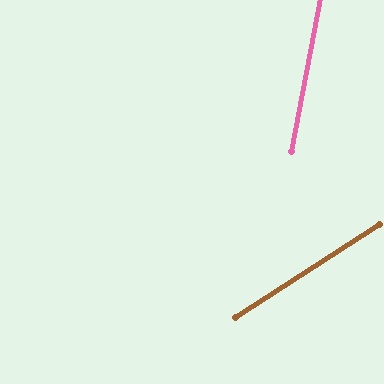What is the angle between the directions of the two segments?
Approximately 46 degrees.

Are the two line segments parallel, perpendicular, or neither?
Neither parallel nor perpendicular — they differ by about 46°.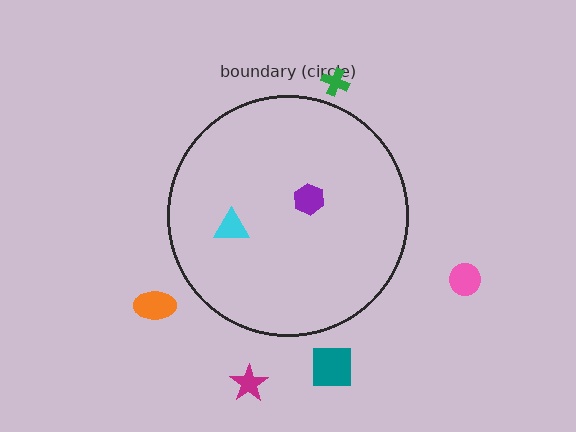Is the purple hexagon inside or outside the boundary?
Inside.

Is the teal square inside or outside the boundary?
Outside.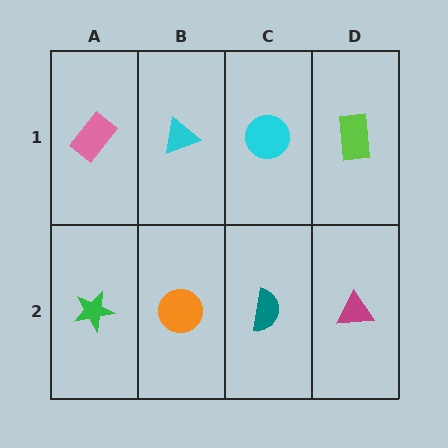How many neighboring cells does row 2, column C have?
3.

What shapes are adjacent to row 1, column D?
A magenta triangle (row 2, column D), a cyan circle (row 1, column C).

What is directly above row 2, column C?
A cyan circle.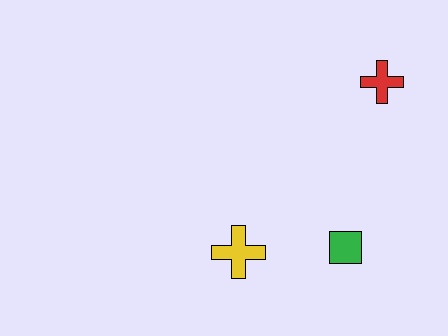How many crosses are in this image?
There are 2 crosses.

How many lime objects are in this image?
There are no lime objects.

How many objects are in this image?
There are 3 objects.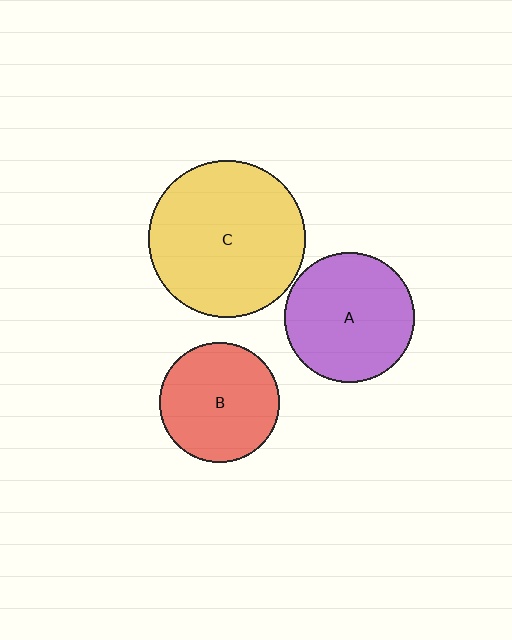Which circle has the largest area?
Circle C (yellow).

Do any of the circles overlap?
No, none of the circles overlap.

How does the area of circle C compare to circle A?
Approximately 1.4 times.